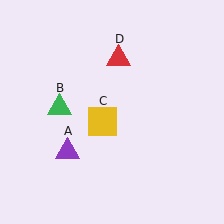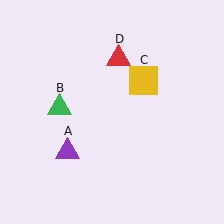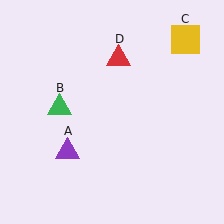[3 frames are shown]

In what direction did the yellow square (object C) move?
The yellow square (object C) moved up and to the right.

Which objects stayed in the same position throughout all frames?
Purple triangle (object A) and green triangle (object B) and red triangle (object D) remained stationary.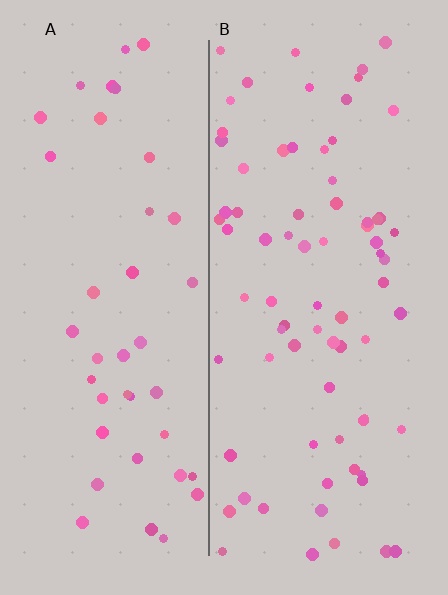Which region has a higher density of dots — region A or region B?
B (the right).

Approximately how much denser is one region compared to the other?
Approximately 1.8× — region B over region A.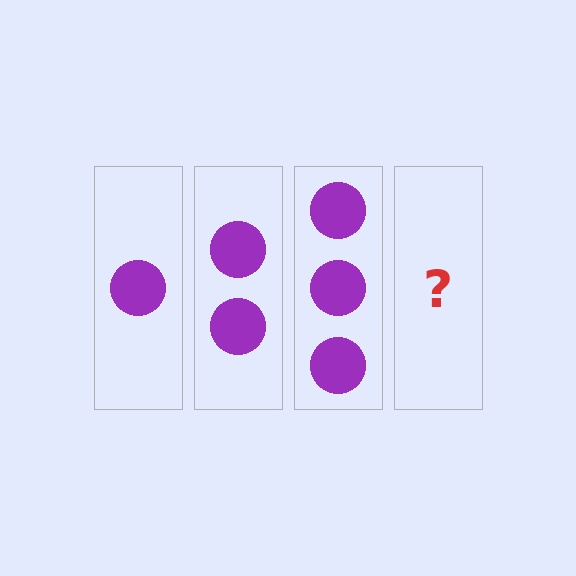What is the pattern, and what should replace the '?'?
The pattern is that each step adds one more circle. The '?' should be 4 circles.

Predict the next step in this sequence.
The next step is 4 circles.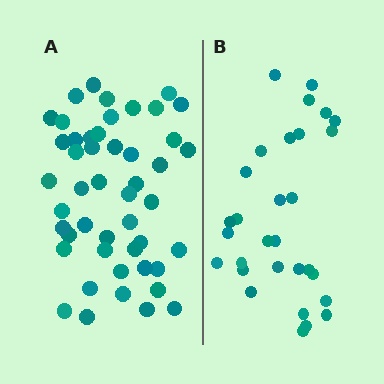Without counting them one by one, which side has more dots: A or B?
Region A (the left region) has more dots.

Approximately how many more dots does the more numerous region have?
Region A has approximately 20 more dots than region B.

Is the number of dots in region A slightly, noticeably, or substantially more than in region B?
Region A has substantially more. The ratio is roughly 1.6 to 1.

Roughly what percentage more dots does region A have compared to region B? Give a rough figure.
About 60% more.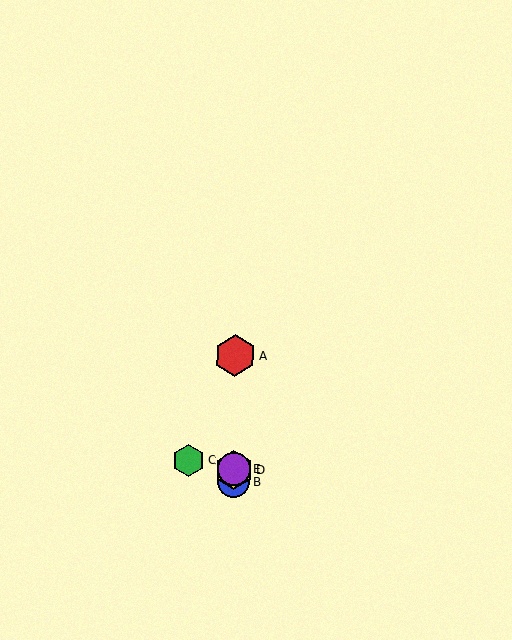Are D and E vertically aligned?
Yes, both are at x≈234.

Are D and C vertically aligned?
No, D is at x≈234 and C is at x≈188.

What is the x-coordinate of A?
Object A is at x≈235.